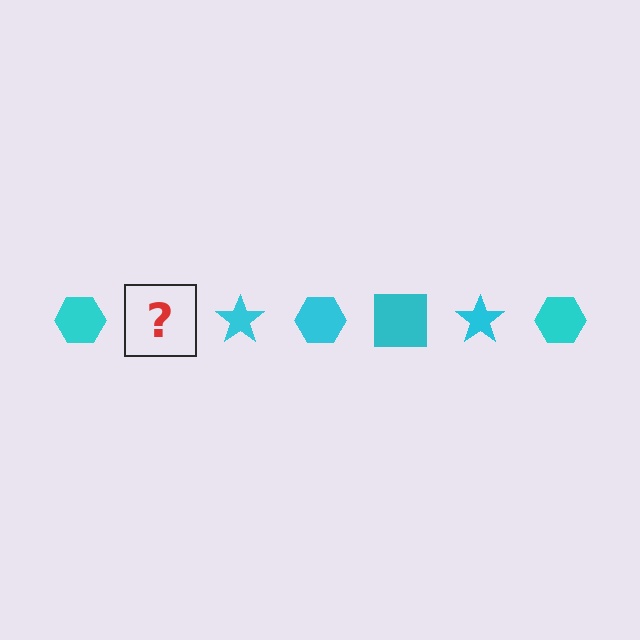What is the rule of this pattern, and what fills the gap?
The rule is that the pattern cycles through hexagon, square, star shapes in cyan. The gap should be filled with a cyan square.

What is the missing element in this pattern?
The missing element is a cyan square.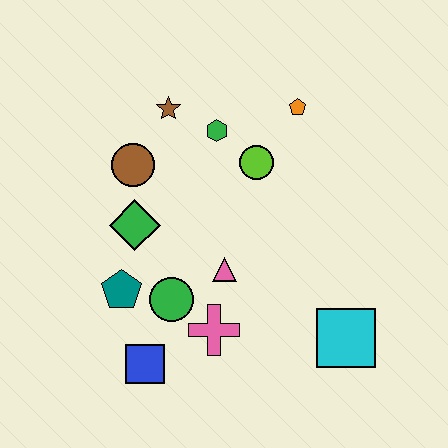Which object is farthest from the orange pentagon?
The blue square is farthest from the orange pentagon.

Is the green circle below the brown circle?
Yes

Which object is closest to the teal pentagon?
The green circle is closest to the teal pentagon.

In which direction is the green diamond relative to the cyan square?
The green diamond is to the left of the cyan square.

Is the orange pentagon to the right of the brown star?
Yes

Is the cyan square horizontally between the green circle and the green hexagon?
No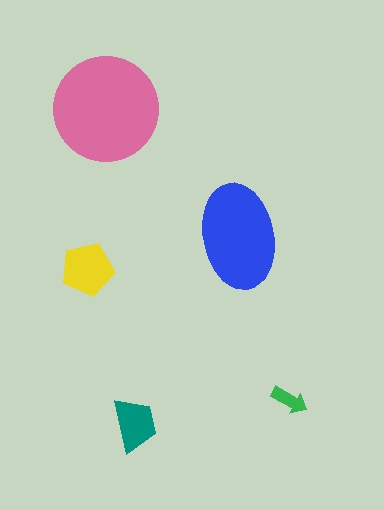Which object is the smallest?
The green arrow.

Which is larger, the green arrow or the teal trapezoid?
The teal trapezoid.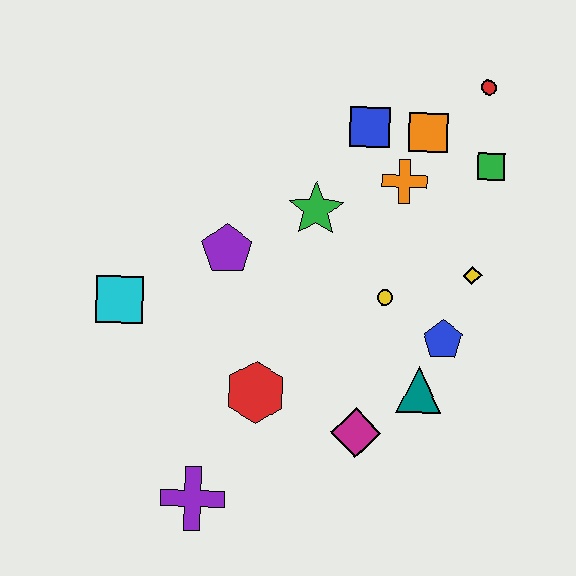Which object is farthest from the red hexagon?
The red circle is farthest from the red hexagon.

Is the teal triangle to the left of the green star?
No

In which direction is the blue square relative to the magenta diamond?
The blue square is above the magenta diamond.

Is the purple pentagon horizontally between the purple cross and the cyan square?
No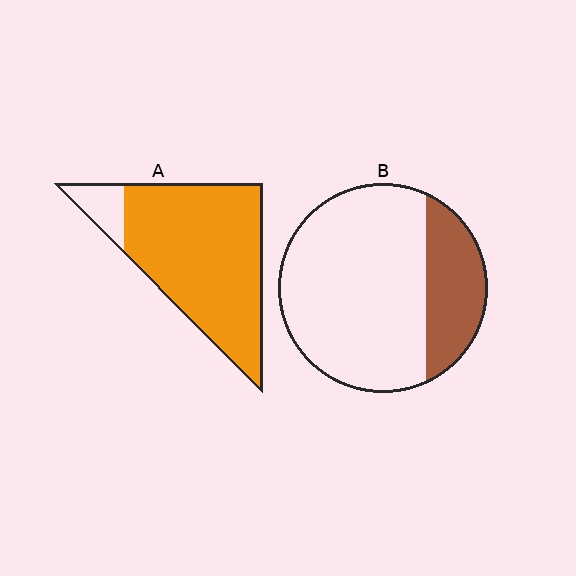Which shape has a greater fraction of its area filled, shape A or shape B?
Shape A.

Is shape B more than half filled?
No.